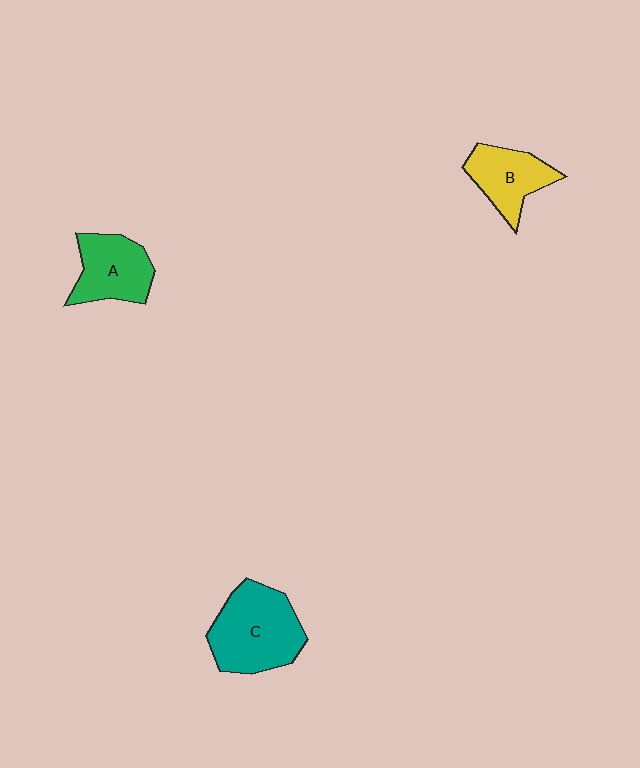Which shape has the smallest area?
Shape B (yellow).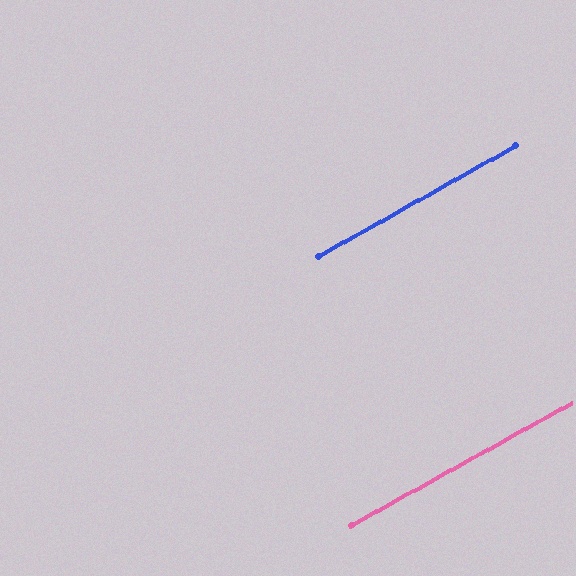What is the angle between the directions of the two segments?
Approximately 0 degrees.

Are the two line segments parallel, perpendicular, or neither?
Parallel — their directions differ by only 0.3°.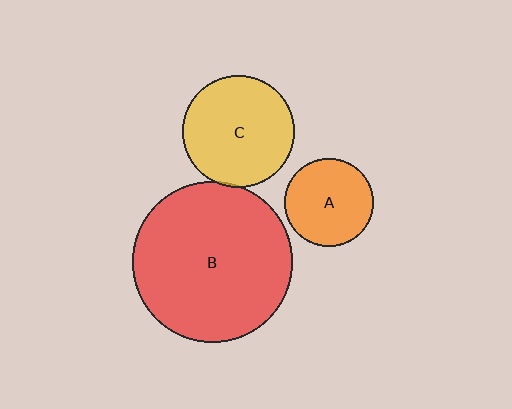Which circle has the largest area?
Circle B (red).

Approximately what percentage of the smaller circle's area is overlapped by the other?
Approximately 5%.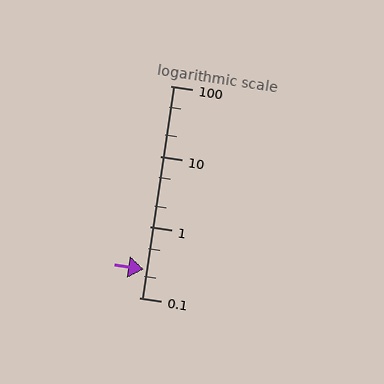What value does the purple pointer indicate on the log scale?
The pointer indicates approximately 0.25.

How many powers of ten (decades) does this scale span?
The scale spans 3 decades, from 0.1 to 100.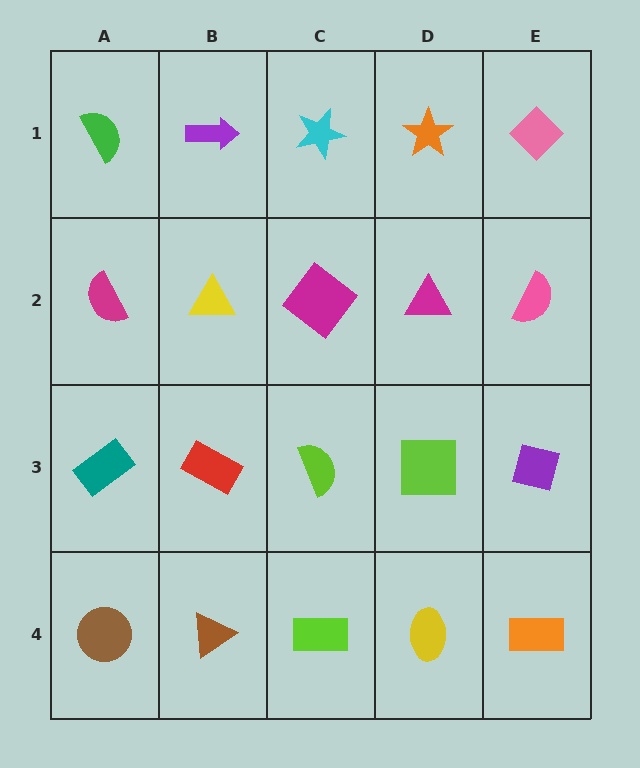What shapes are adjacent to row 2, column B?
A purple arrow (row 1, column B), a red rectangle (row 3, column B), a magenta semicircle (row 2, column A), a magenta diamond (row 2, column C).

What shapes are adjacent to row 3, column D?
A magenta triangle (row 2, column D), a yellow ellipse (row 4, column D), a lime semicircle (row 3, column C), a purple square (row 3, column E).